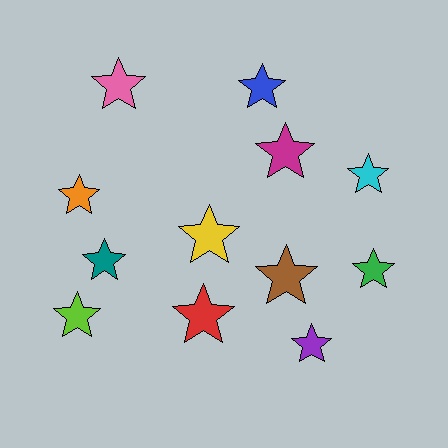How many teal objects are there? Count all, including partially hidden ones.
There is 1 teal object.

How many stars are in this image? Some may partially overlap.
There are 12 stars.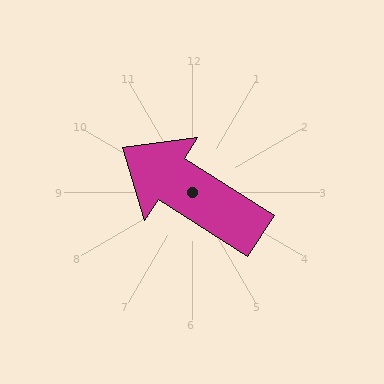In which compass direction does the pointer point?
Northwest.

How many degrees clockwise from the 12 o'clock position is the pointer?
Approximately 303 degrees.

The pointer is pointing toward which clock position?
Roughly 10 o'clock.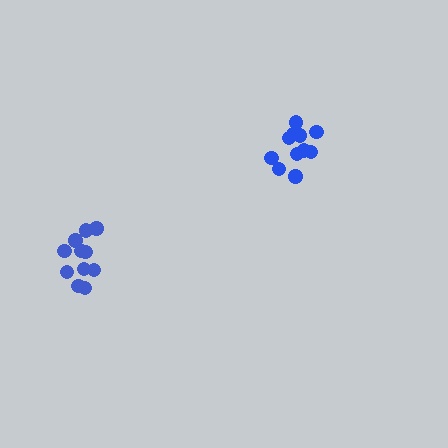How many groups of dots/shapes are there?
There are 2 groups.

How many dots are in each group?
Group 1: 11 dots, Group 2: 11 dots (22 total).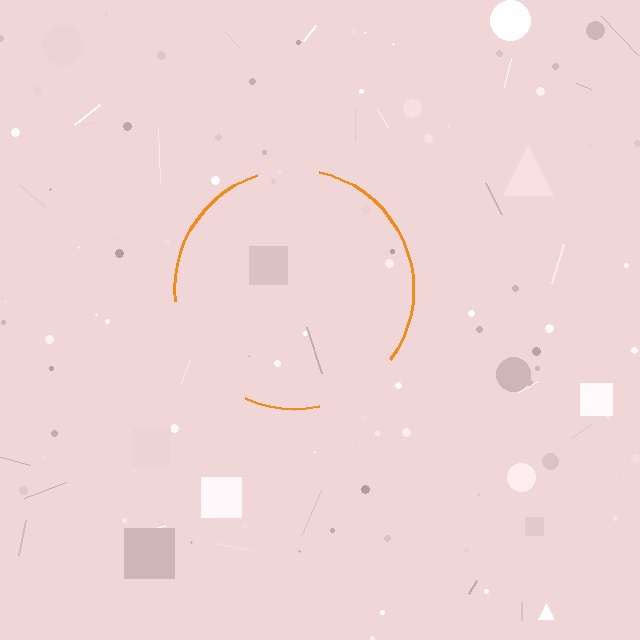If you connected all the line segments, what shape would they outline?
They would outline a circle.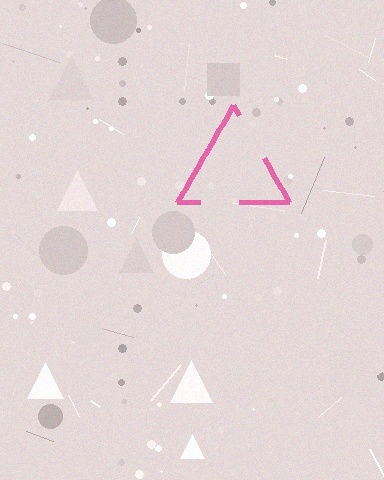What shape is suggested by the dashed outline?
The dashed outline suggests a triangle.